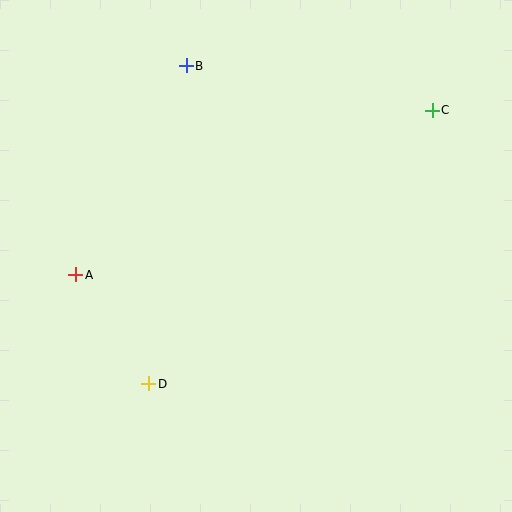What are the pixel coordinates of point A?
Point A is at (76, 275).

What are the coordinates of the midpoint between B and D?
The midpoint between B and D is at (167, 225).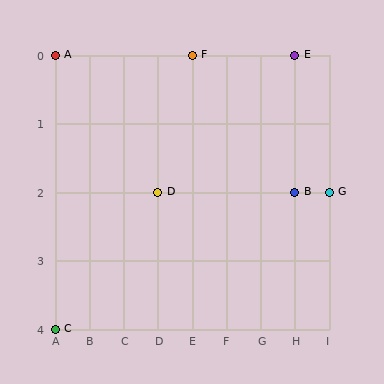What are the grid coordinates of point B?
Point B is at grid coordinates (H, 2).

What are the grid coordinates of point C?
Point C is at grid coordinates (A, 4).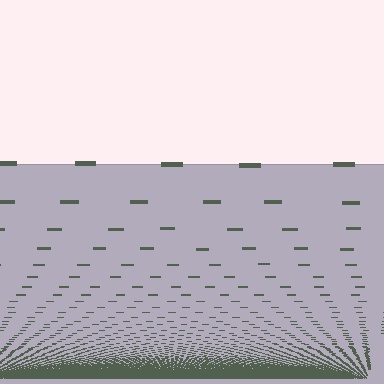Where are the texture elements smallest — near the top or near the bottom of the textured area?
Near the bottom.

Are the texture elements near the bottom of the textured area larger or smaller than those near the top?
Smaller. The gradient is inverted — elements near the bottom are smaller and denser.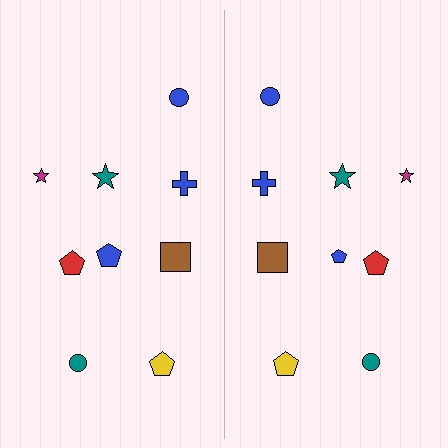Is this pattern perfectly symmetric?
No, the pattern is not perfectly symmetric. The blue pentagon on the right side has a different size than its mirror counterpart.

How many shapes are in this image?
There are 18 shapes in this image.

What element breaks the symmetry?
The blue pentagon on the right side has a different size than its mirror counterpart.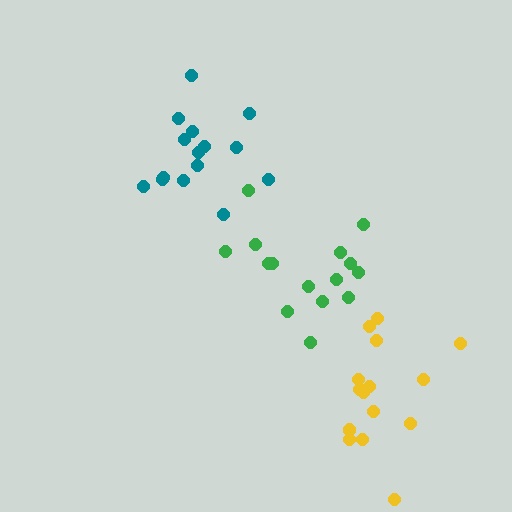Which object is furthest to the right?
The yellow cluster is rightmost.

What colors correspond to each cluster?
The clusters are colored: green, teal, yellow.